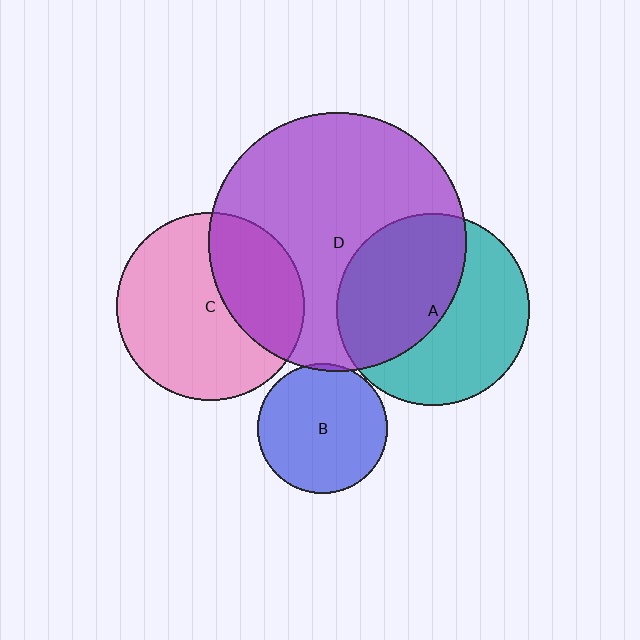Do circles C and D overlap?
Yes.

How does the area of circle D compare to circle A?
Approximately 1.8 times.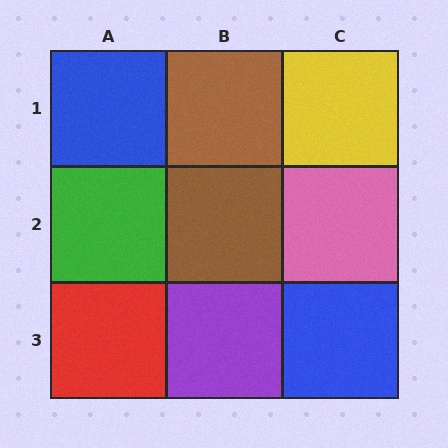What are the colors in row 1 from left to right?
Blue, brown, yellow.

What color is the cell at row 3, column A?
Red.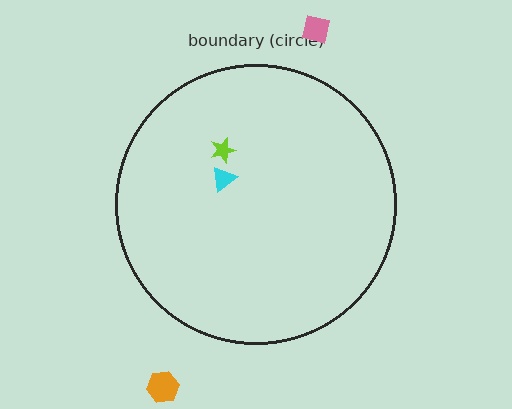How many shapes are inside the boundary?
2 inside, 2 outside.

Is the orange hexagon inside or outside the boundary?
Outside.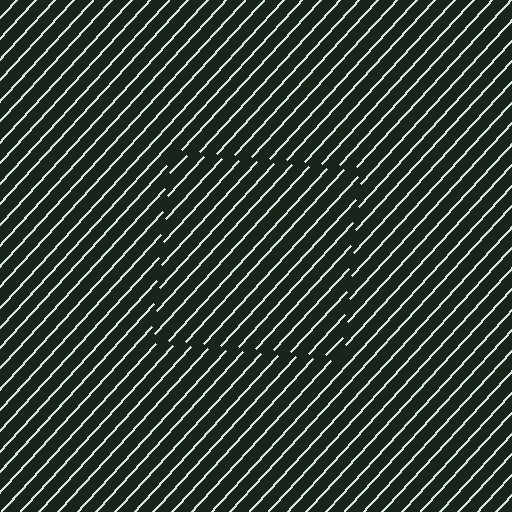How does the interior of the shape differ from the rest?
The interior of the shape contains the same grating, shifted by half a period — the contour is defined by the phase discontinuity where line-ends from the inner and outer gratings abut.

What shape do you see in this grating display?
An illusory square. The interior of the shape contains the same grating, shifted by half a period — the contour is defined by the phase discontinuity where line-ends from the inner and outer gratings abut.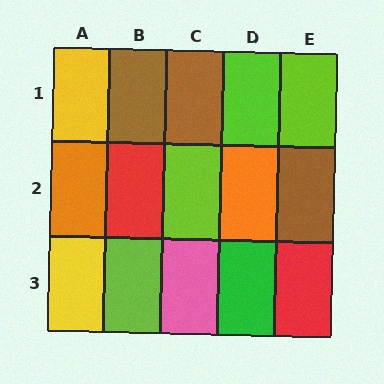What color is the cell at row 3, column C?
Pink.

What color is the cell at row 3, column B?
Lime.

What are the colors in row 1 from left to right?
Yellow, brown, brown, lime, lime.